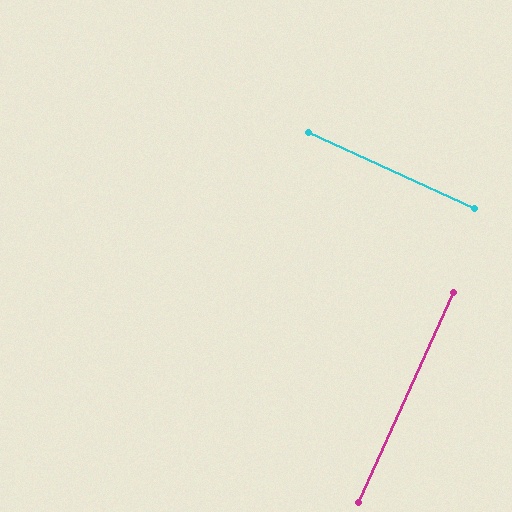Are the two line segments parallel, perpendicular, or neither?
Perpendicular — they meet at approximately 90°.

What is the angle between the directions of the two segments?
Approximately 90 degrees.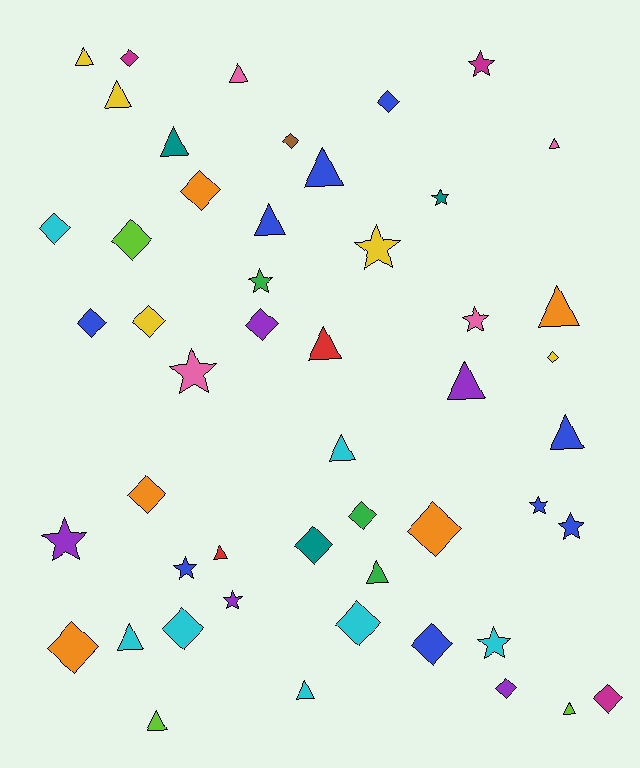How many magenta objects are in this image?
There are 3 magenta objects.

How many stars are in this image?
There are 12 stars.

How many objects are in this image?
There are 50 objects.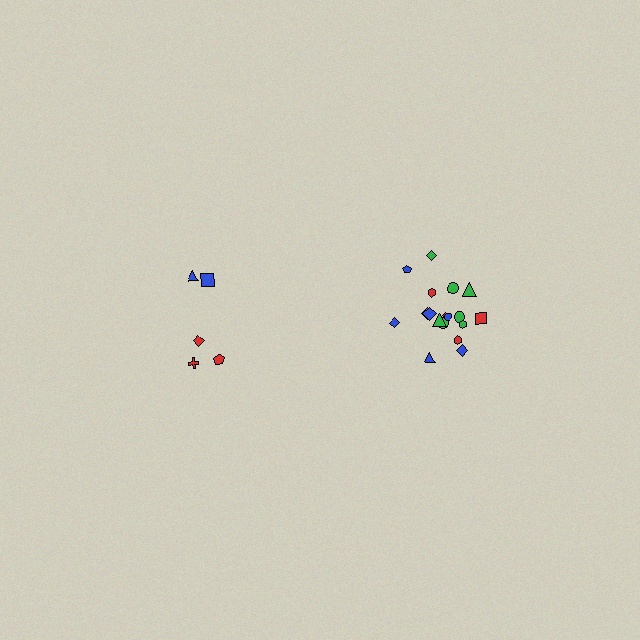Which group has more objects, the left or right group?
The right group.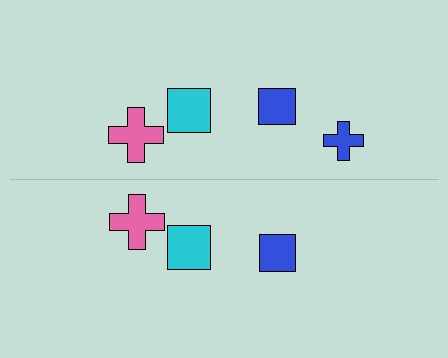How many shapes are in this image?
There are 7 shapes in this image.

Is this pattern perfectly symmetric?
No, the pattern is not perfectly symmetric. A blue cross is missing from the bottom side.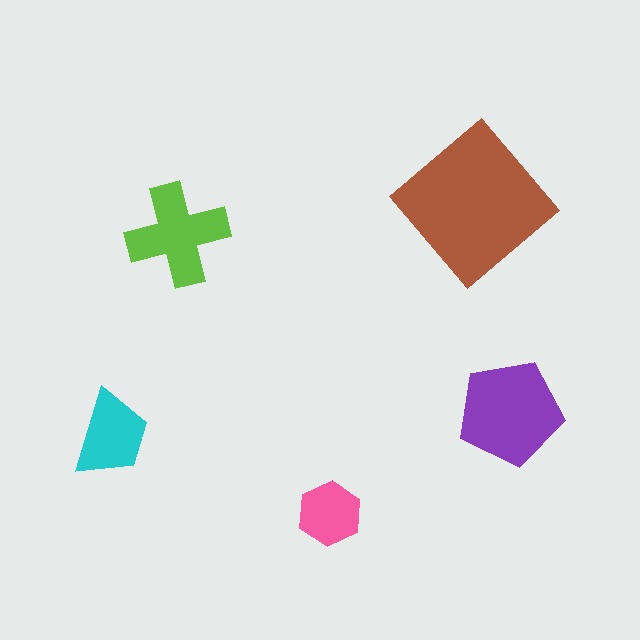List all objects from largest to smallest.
The brown diamond, the purple pentagon, the lime cross, the cyan trapezoid, the pink hexagon.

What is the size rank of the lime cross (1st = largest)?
3rd.